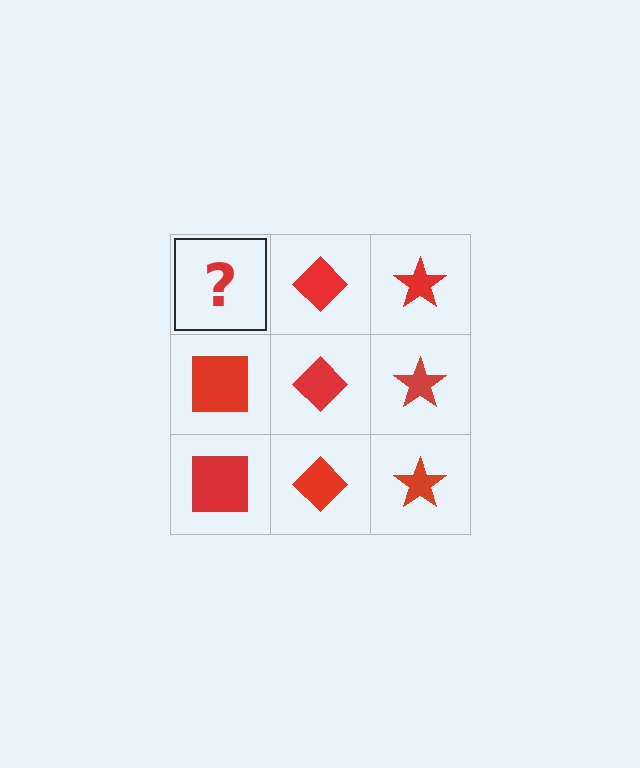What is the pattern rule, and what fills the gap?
The rule is that each column has a consistent shape. The gap should be filled with a red square.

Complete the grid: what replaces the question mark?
The question mark should be replaced with a red square.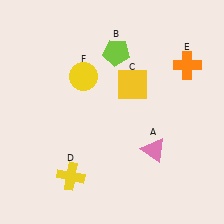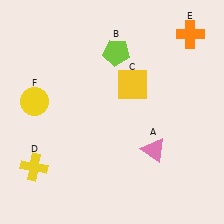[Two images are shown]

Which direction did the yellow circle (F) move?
The yellow circle (F) moved left.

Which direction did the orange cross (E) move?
The orange cross (E) moved up.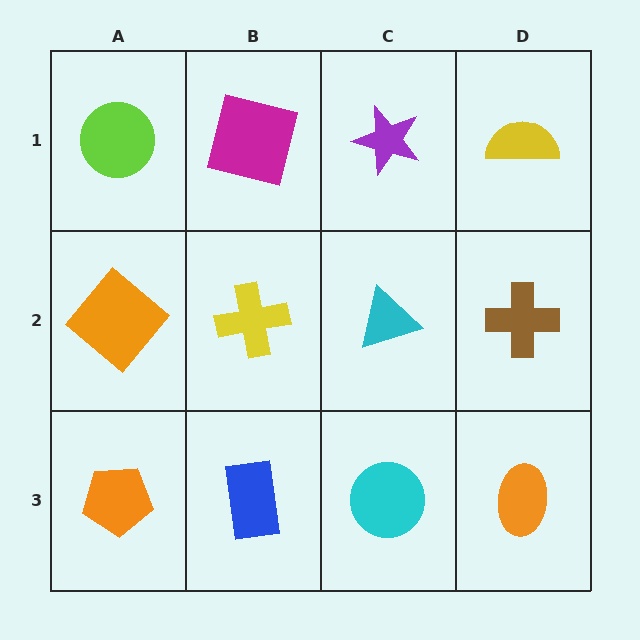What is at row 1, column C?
A purple star.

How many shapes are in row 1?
4 shapes.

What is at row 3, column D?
An orange ellipse.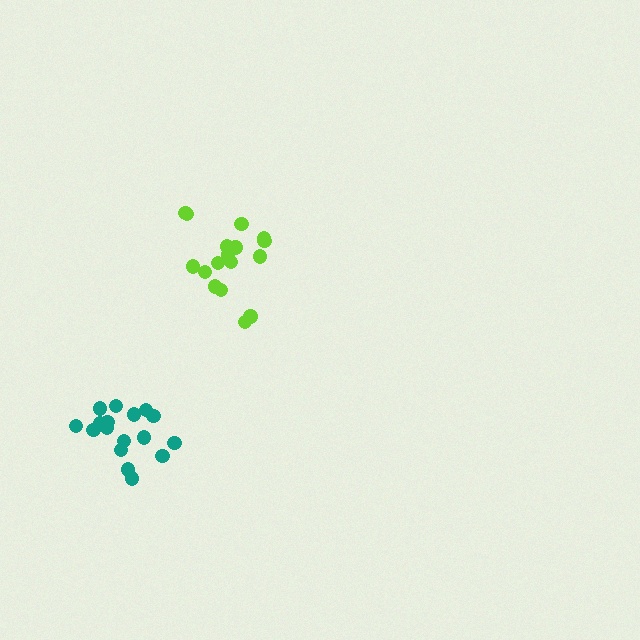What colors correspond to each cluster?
The clusters are colored: teal, lime.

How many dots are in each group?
Group 1: 17 dots, Group 2: 17 dots (34 total).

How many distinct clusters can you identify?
There are 2 distinct clusters.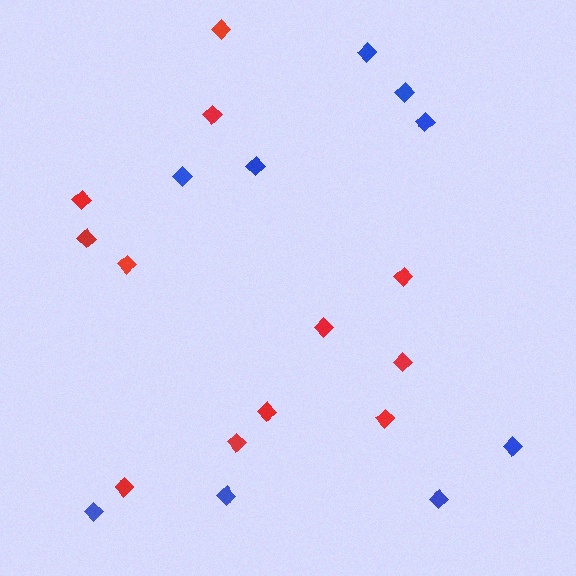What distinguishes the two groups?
There are 2 groups: one group of red diamonds (12) and one group of blue diamonds (9).